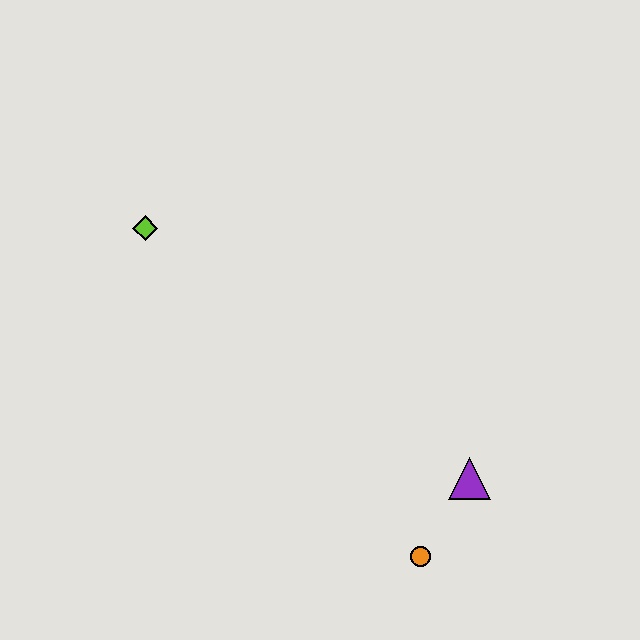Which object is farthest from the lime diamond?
The orange circle is farthest from the lime diamond.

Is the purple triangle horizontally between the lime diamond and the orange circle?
No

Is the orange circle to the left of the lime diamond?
No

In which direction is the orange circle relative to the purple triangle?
The orange circle is below the purple triangle.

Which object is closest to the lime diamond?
The purple triangle is closest to the lime diamond.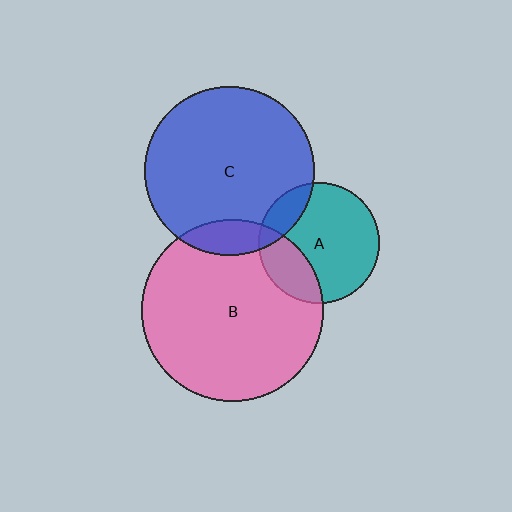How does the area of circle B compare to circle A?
Approximately 2.3 times.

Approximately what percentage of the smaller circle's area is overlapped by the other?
Approximately 25%.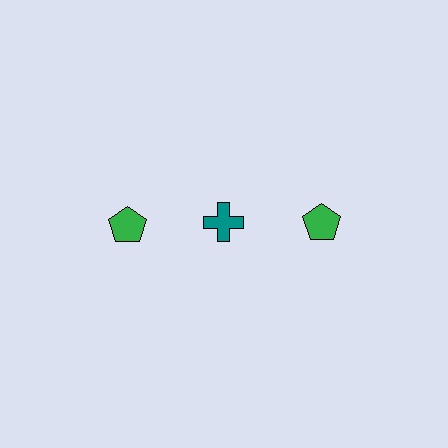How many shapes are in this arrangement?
There are 3 shapes arranged in a grid pattern.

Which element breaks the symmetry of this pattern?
The teal cross in the top row, second from left column breaks the symmetry. All other shapes are green pentagons.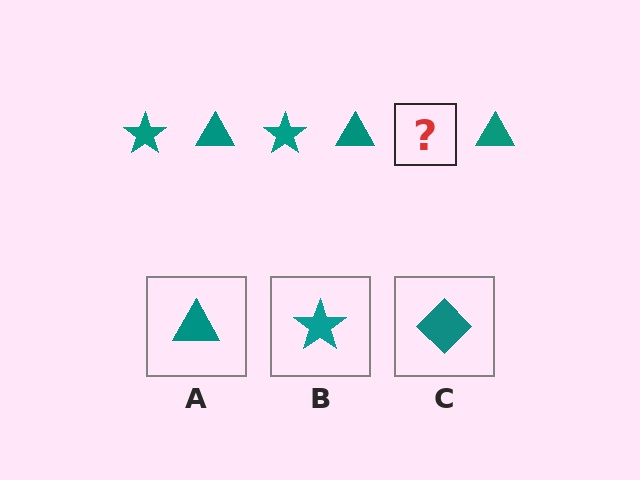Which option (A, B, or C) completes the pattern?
B.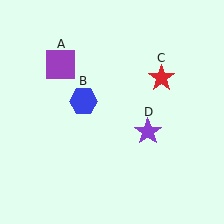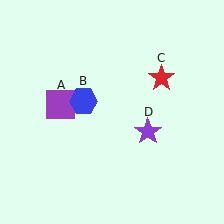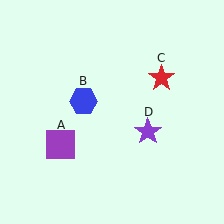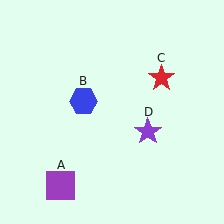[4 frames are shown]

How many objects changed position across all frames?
1 object changed position: purple square (object A).